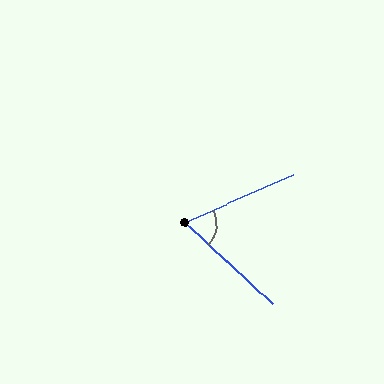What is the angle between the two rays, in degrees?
Approximately 67 degrees.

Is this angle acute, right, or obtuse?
It is acute.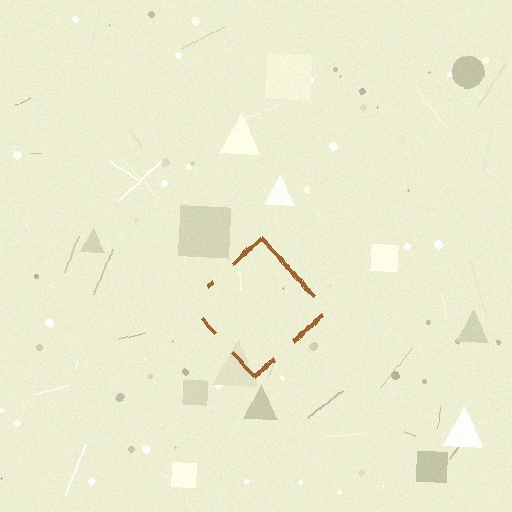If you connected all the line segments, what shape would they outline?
They would outline a diamond.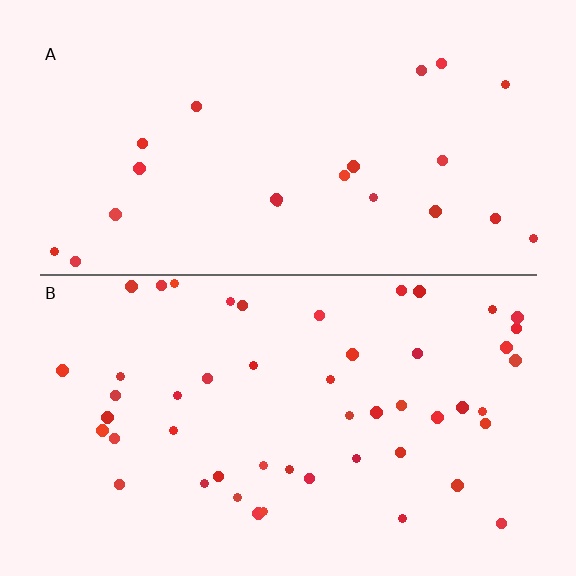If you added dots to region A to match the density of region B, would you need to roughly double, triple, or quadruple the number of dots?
Approximately double.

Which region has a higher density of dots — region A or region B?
B (the bottom).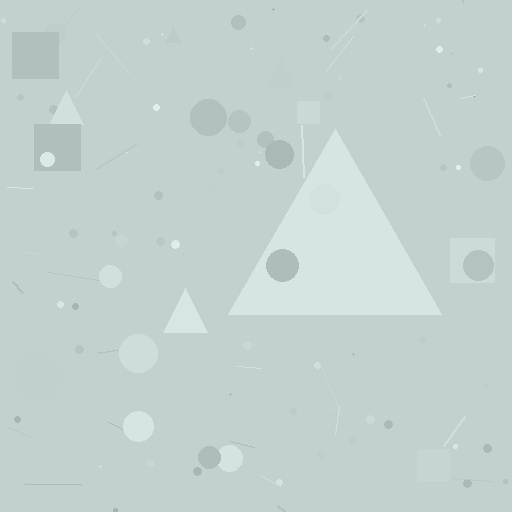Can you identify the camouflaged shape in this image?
The camouflaged shape is a triangle.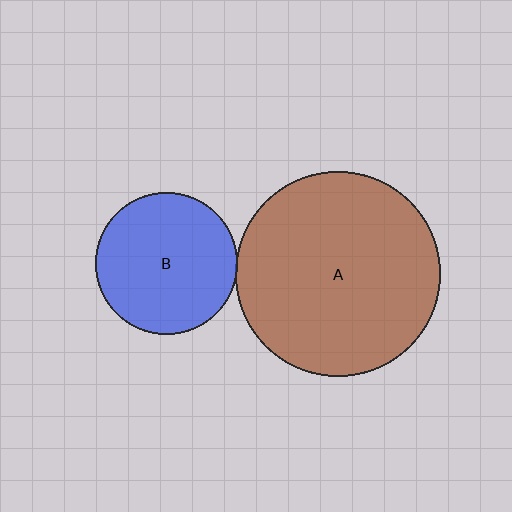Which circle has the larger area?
Circle A (brown).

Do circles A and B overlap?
Yes.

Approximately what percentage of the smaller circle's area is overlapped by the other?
Approximately 5%.